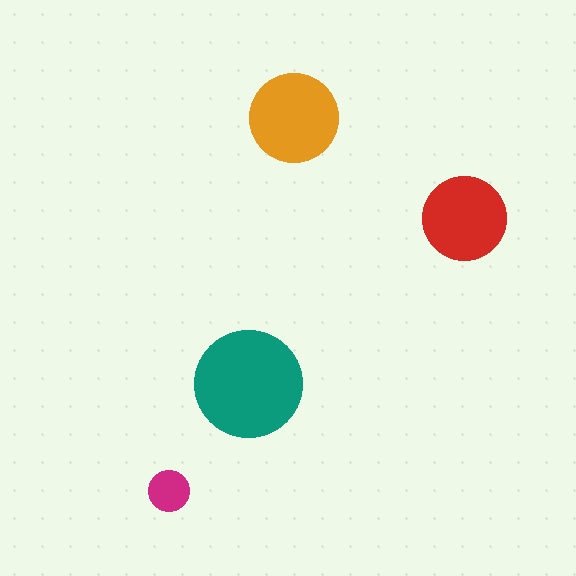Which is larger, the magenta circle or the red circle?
The red one.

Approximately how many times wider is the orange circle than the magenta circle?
About 2 times wider.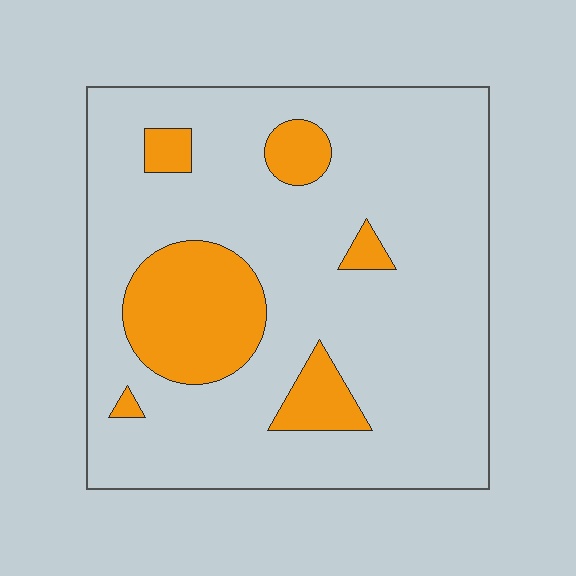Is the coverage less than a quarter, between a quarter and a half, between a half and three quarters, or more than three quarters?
Less than a quarter.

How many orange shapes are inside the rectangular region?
6.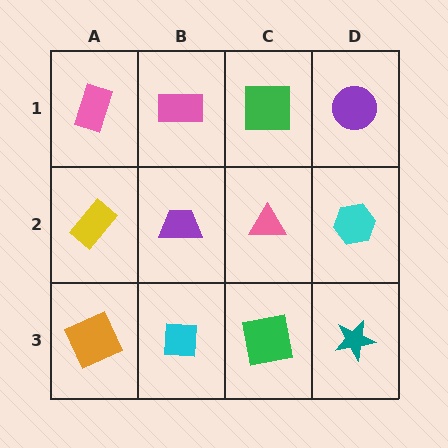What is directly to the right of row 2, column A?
A purple trapezoid.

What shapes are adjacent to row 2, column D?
A purple circle (row 1, column D), a teal star (row 3, column D), a pink triangle (row 2, column C).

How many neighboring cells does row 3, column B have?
3.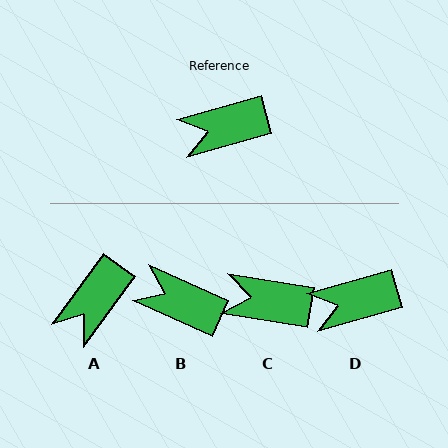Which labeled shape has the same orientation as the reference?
D.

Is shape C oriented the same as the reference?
No, it is off by about 25 degrees.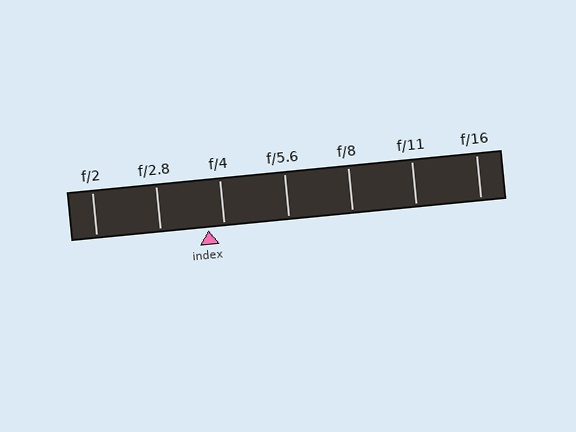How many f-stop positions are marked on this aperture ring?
There are 7 f-stop positions marked.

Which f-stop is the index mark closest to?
The index mark is closest to f/4.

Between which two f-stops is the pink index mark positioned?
The index mark is between f/2.8 and f/4.